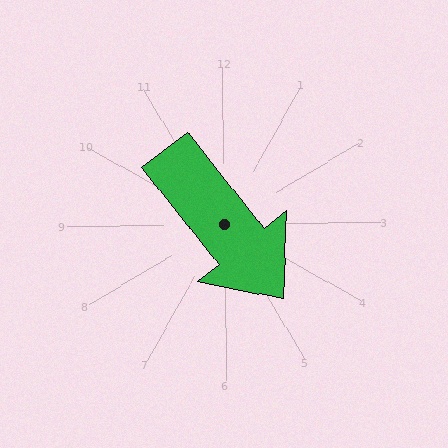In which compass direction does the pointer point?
Southeast.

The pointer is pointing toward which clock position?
Roughly 5 o'clock.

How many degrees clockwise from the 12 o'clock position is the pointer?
Approximately 142 degrees.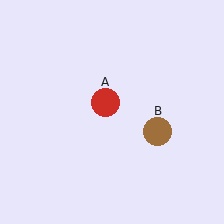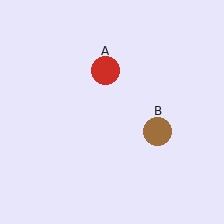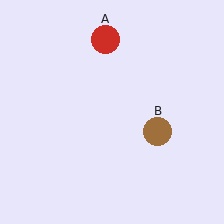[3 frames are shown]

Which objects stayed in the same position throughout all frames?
Brown circle (object B) remained stationary.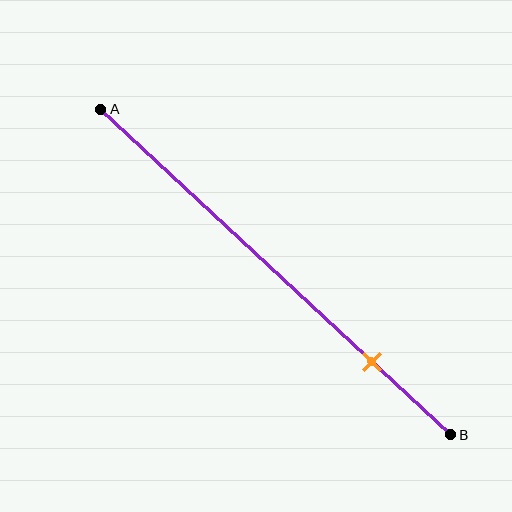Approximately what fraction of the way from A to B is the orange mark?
The orange mark is approximately 80% of the way from A to B.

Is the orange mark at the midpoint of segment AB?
No, the mark is at about 80% from A, not at the 50% midpoint.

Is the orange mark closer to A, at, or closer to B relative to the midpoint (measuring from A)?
The orange mark is closer to point B than the midpoint of segment AB.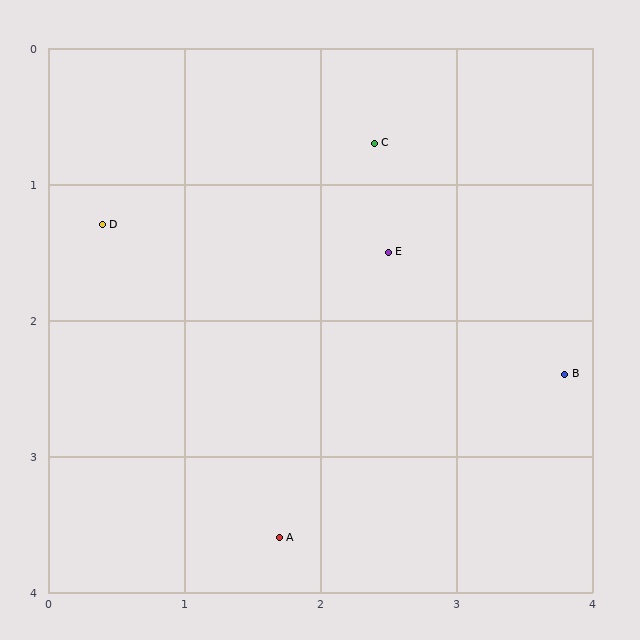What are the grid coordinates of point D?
Point D is at approximately (0.4, 1.3).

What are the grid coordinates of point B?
Point B is at approximately (3.8, 2.4).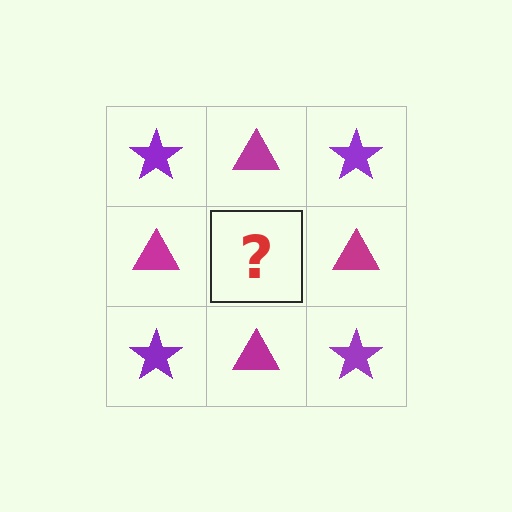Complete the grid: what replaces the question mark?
The question mark should be replaced with a purple star.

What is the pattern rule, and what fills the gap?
The rule is that it alternates purple star and magenta triangle in a checkerboard pattern. The gap should be filled with a purple star.